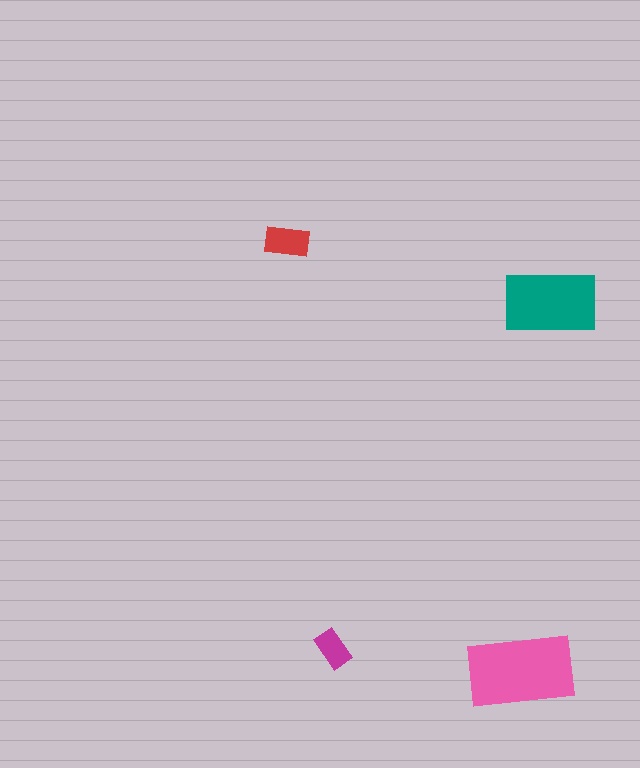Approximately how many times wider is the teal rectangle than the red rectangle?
About 2 times wider.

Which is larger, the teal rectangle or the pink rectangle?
The pink one.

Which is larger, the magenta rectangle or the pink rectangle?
The pink one.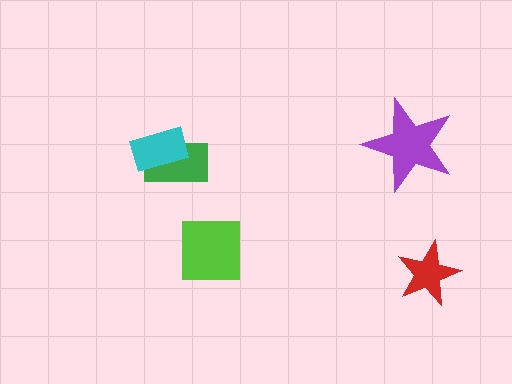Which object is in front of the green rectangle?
The cyan rectangle is in front of the green rectangle.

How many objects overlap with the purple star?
0 objects overlap with the purple star.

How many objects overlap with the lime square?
0 objects overlap with the lime square.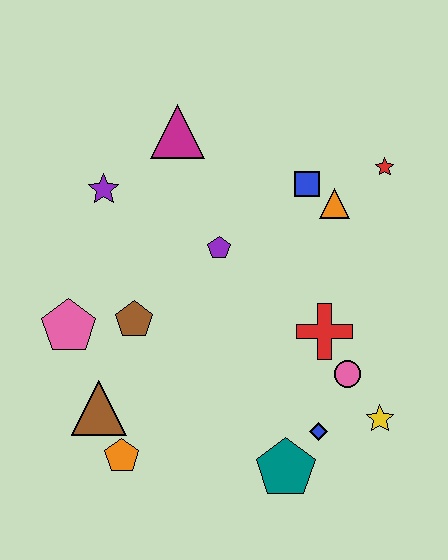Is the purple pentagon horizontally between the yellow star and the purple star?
Yes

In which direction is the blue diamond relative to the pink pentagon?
The blue diamond is to the right of the pink pentagon.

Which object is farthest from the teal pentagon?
The magenta triangle is farthest from the teal pentagon.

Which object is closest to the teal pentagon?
The blue diamond is closest to the teal pentagon.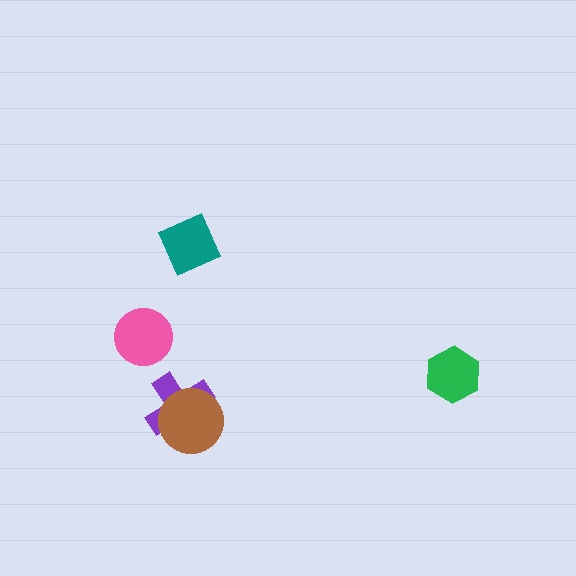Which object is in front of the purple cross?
The brown circle is in front of the purple cross.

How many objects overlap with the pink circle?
0 objects overlap with the pink circle.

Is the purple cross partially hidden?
Yes, it is partially covered by another shape.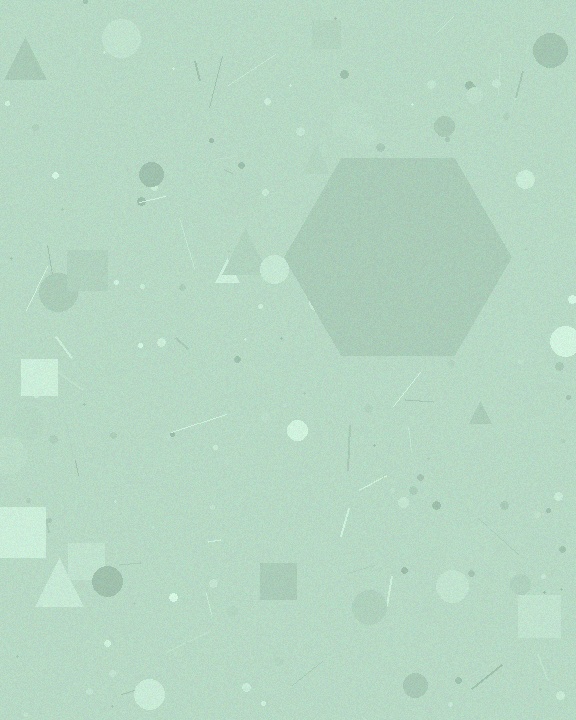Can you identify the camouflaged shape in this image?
The camouflaged shape is a hexagon.